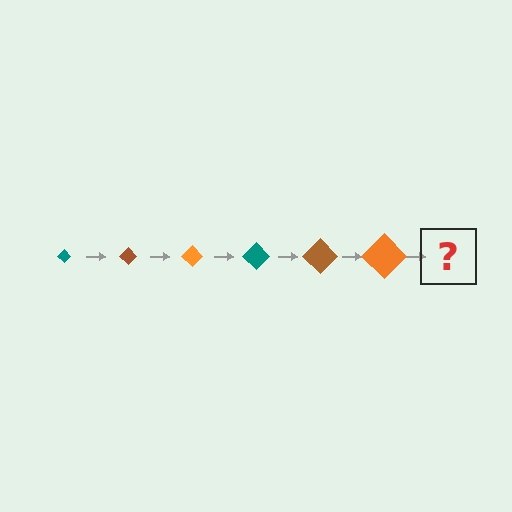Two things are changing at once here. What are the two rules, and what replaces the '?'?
The two rules are that the diamond grows larger each step and the color cycles through teal, brown, and orange. The '?' should be a teal diamond, larger than the previous one.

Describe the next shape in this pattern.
It should be a teal diamond, larger than the previous one.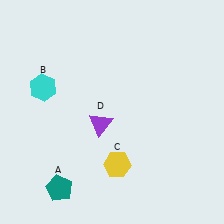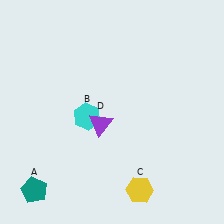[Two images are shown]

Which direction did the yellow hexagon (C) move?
The yellow hexagon (C) moved down.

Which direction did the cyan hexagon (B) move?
The cyan hexagon (B) moved right.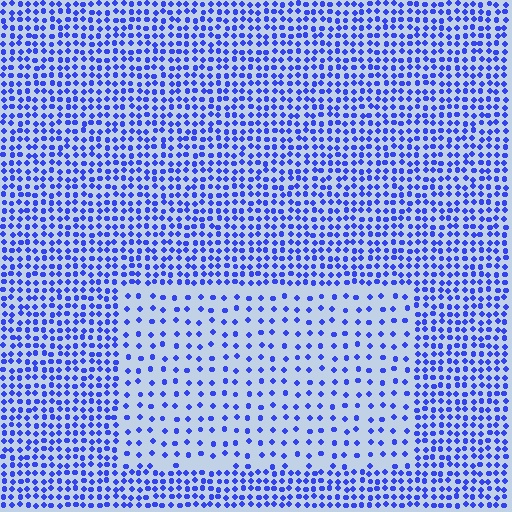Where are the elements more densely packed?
The elements are more densely packed outside the rectangle boundary.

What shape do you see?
I see a rectangle.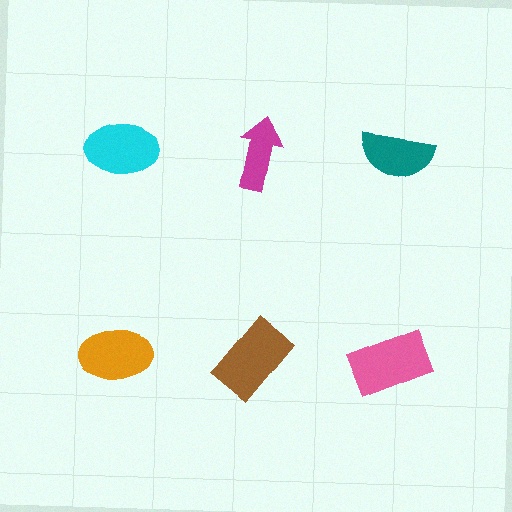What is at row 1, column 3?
A teal semicircle.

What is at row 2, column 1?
An orange ellipse.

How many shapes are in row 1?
3 shapes.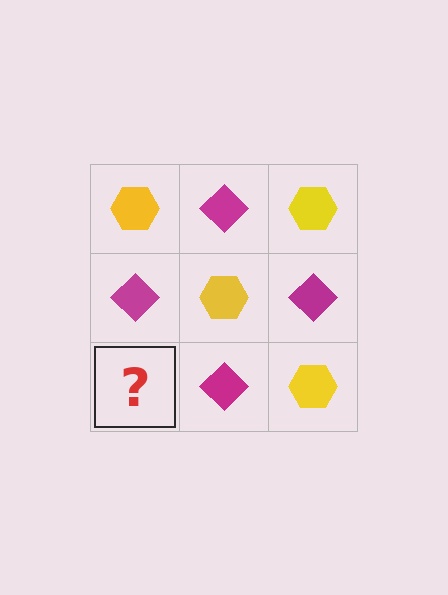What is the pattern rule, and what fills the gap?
The rule is that it alternates yellow hexagon and magenta diamond in a checkerboard pattern. The gap should be filled with a yellow hexagon.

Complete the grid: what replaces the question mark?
The question mark should be replaced with a yellow hexagon.